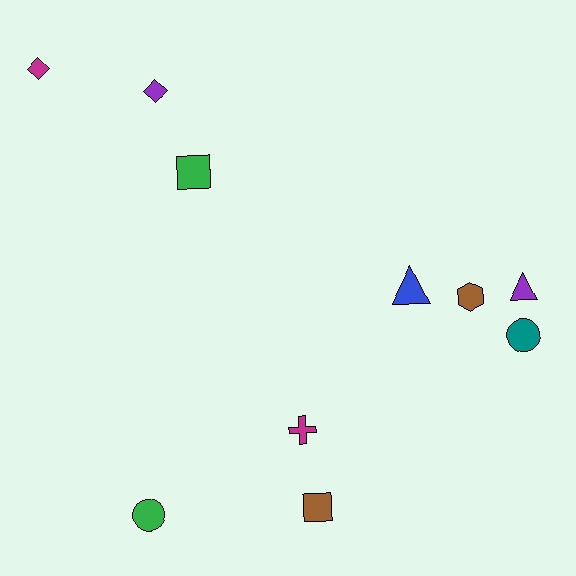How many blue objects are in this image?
There is 1 blue object.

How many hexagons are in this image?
There is 1 hexagon.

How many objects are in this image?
There are 10 objects.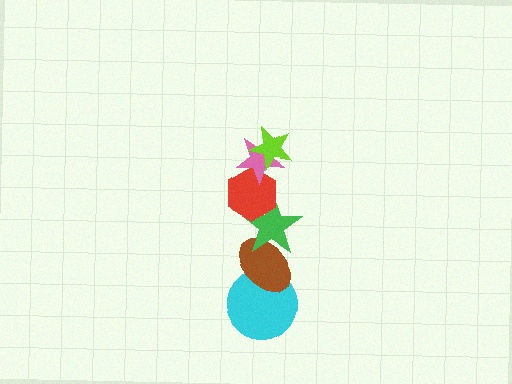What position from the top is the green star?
The green star is 4th from the top.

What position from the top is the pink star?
The pink star is 2nd from the top.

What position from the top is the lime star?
The lime star is 1st from the top.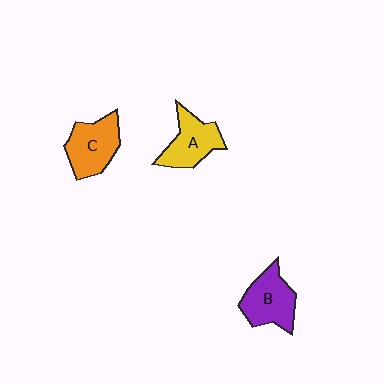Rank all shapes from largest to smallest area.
From largest to smallest: C (orange), B (purple), A (yellow).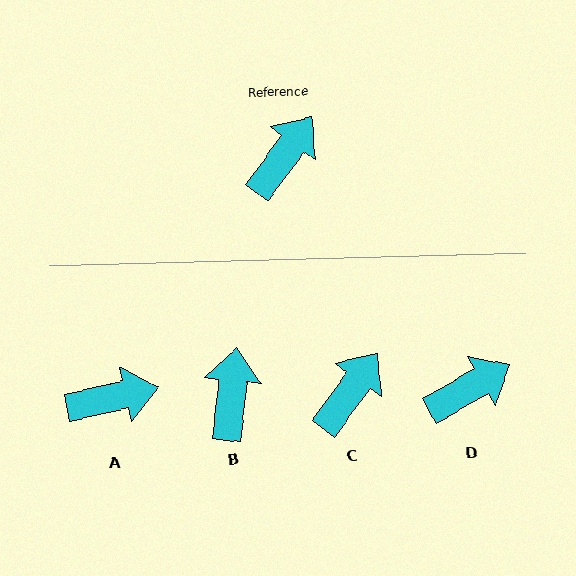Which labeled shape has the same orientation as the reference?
C.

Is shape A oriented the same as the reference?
No, it is off by about 42 degrees.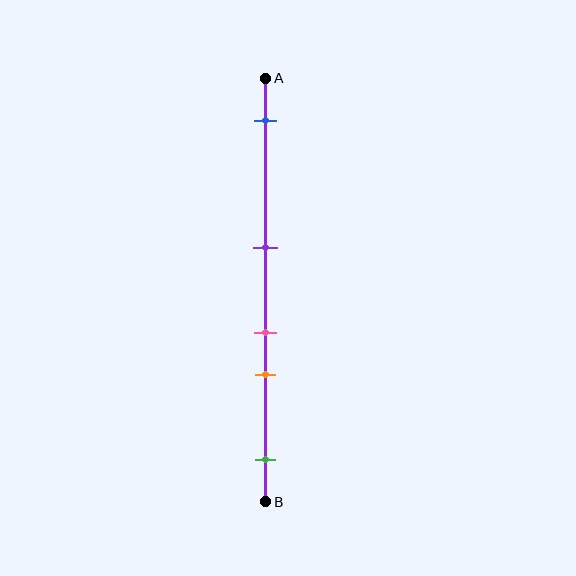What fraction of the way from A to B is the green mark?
The green mark is approximately 90% (0.9) of the way from A to B.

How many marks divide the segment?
There are 5 marks dividing the segment.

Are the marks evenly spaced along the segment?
No, the marks are not evenly spaced.